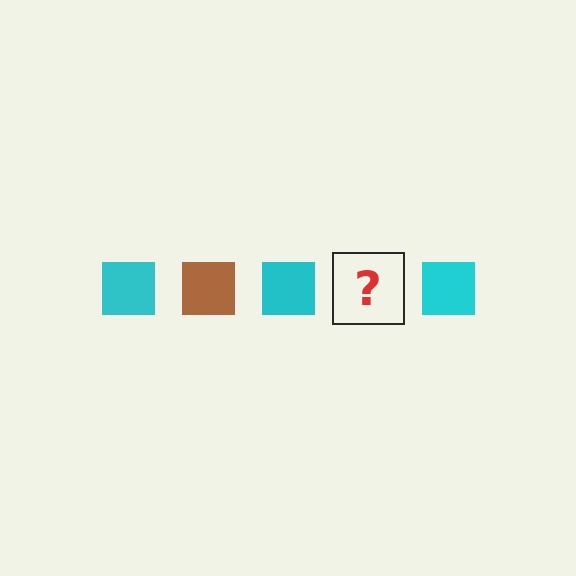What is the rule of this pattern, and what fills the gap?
The rule is that the pattern cycles through cyan, brown squares. The gap should be filled with a brown square.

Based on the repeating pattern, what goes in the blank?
The blank should be a brown square.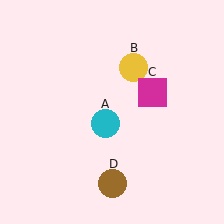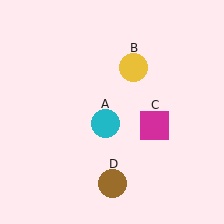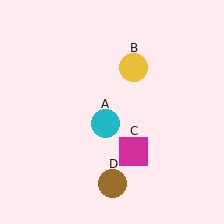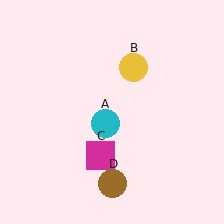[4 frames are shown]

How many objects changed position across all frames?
1 object changed position: magenta square (object C).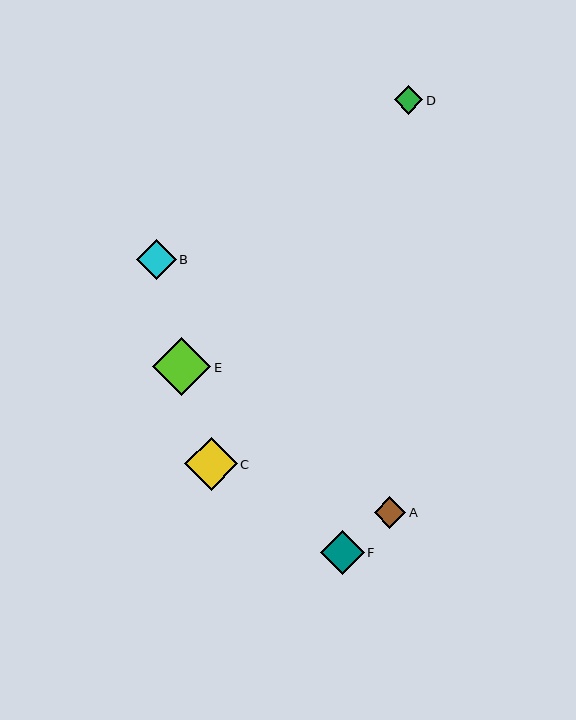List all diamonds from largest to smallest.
From largest to smallest: E, C, F, B, A, D.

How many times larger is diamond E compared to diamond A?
Diamond E is approximately 1.8 times the size of diamond A.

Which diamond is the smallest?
Diamond D is the smallest with a size of approximately 28 pixels.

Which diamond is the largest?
Diamond E is the largest with a size of approximately 59 pixels.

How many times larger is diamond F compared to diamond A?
Diamond F is approximately 1.4 times the size of diamond A.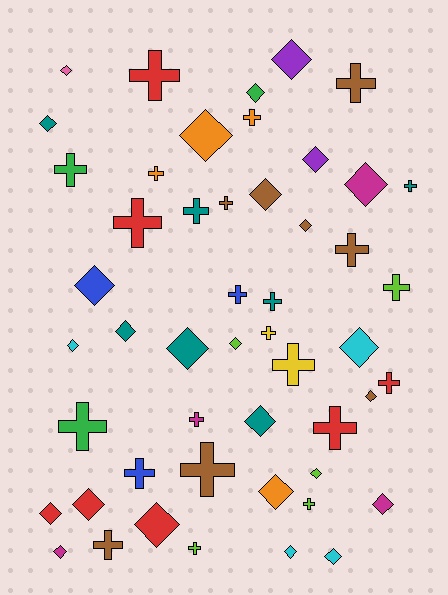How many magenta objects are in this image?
There are 4 magenta objects.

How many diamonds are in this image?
There are 26 diamonds.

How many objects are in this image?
There are 50 objects.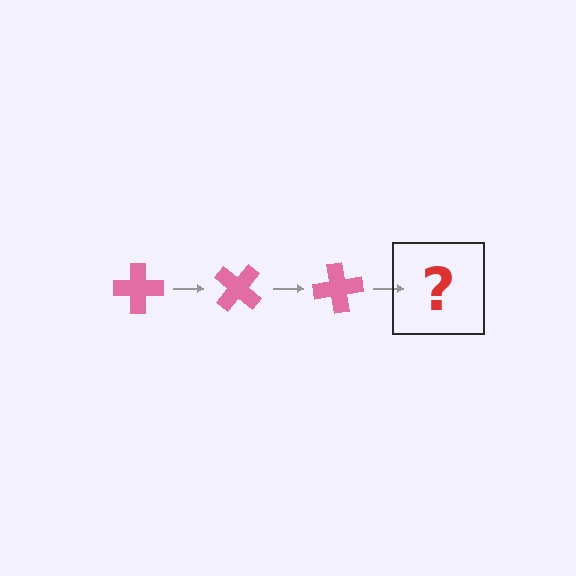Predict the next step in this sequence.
The next step is a pink cross rotated 120 degrees.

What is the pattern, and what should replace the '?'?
The pattern is that the cross rotates 40 degrees each step. The '?' should be a pink cross rotated 120 degrees.